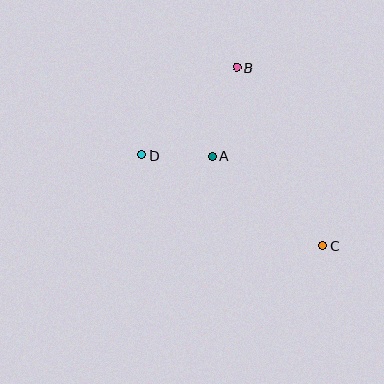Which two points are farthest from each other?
Points C and D are farthest from each other.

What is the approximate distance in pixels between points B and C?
The distance between B and C is approximately 198 pixels.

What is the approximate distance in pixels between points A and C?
The distance between A and C is approximately 142 pixels.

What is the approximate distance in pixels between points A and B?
The distance between A and B is approximately 92 pixels.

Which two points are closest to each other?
Points A and D are closest to each other.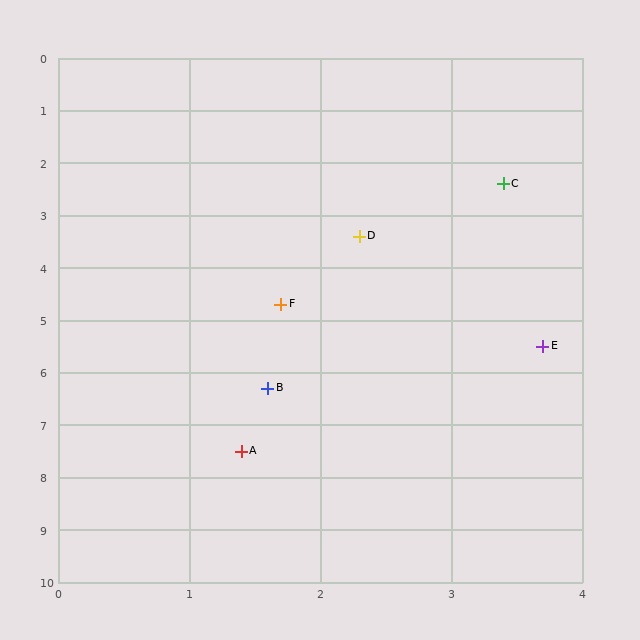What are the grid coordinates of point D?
Point D is at approximately (2.3, 3.4).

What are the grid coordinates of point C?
Point C is at approximately (3.4, 2.4).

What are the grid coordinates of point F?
Point F is at approximately (1.7, 4.7).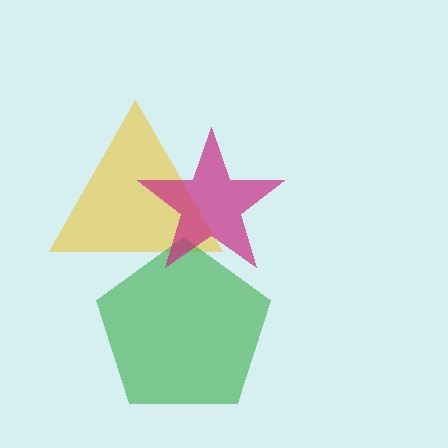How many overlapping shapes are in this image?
There are 3 overlapping shapes in the image.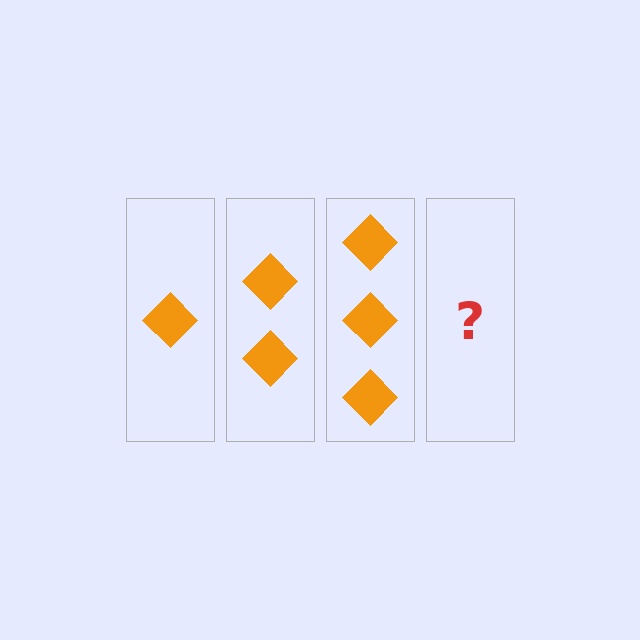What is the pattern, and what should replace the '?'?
The pattern is that each step adds one more diamond. The '?' should be 4 diamonds.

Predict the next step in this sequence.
The next step is 4 diamonds.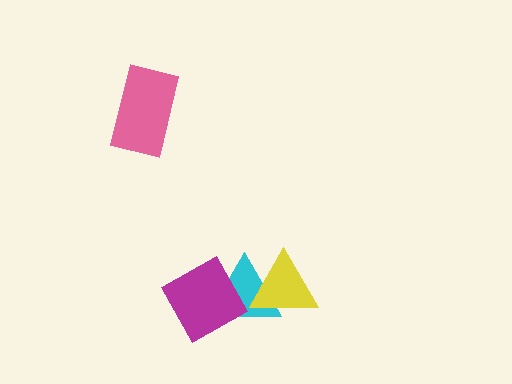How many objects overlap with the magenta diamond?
1 object overlaps with the magenta diamond.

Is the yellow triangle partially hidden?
No, no other shape covers it.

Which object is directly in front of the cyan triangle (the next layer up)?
The magenta diamond is directly in front of the cyan triangle.